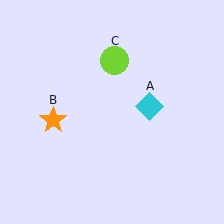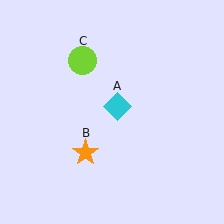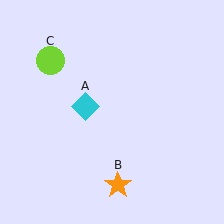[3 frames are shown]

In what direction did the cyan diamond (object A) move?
The cyan diamond (object A) moved left.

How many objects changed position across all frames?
3 objects changed position: cyan diamond (object A), orange star (object B), lime circle (object C).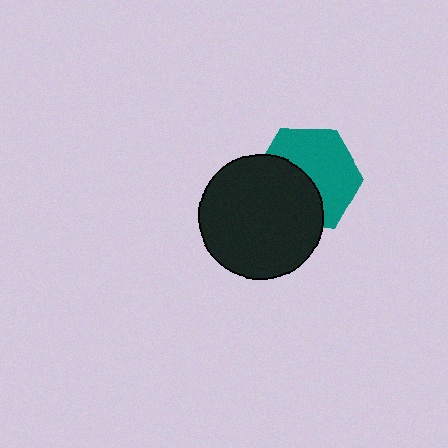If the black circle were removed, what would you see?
You would see the complete teal hexagon.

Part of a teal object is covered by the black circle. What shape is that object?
It is a hexagon.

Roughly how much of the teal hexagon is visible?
About half of it is visible (roughly 56%).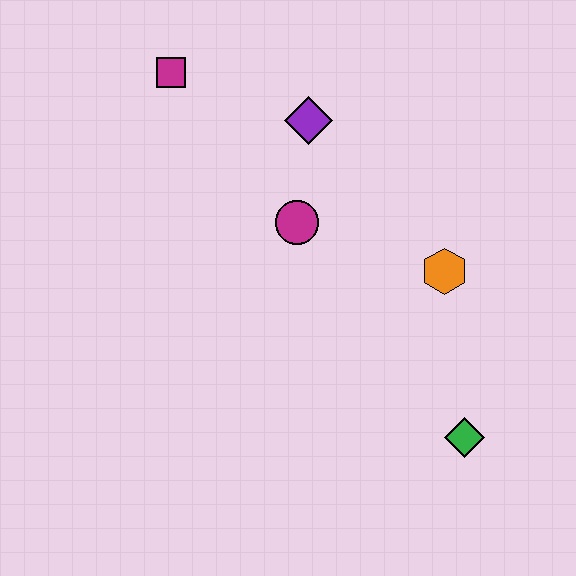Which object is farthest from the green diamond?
The magenta square is farthest from the green diamond.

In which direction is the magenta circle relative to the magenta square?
The magenta circle is below the magenta square.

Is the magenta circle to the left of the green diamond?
Yes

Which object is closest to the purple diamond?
The magenta circle is closest to the purple diamond.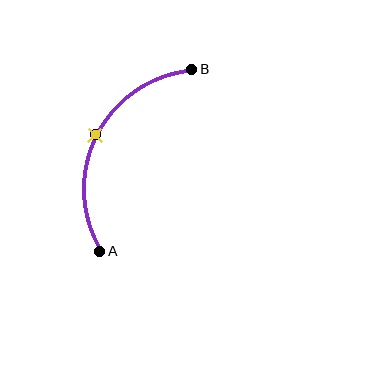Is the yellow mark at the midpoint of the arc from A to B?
Yes. The yellow mark lies on the arc at equal arc-length from both A and B — it is the arc midpoint.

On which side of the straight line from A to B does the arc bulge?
The arc bulges to the left of the straight line connecting A and B.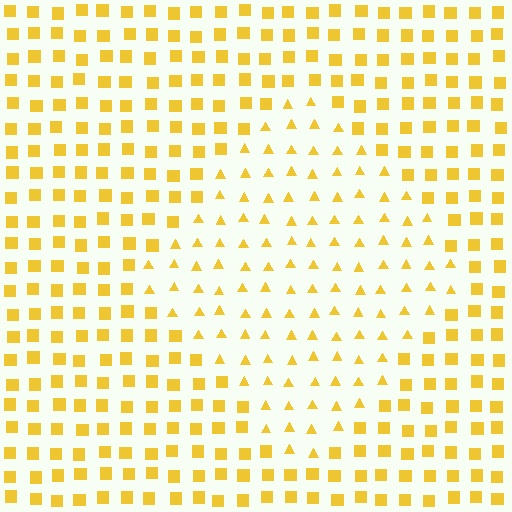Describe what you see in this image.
The image is filled with small yellow elements arranged in a uniform grid. A diamond-shaped region contains triangles, while the surrounding area contains squares. The boundary is defined purely by the change in element shape.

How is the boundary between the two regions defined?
The boundary is defined by a change in element shape: triangles inside vs. squares outside. All elements share the same color and spacing.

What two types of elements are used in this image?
The image uses triangles inside the diamond region and squares outside it.